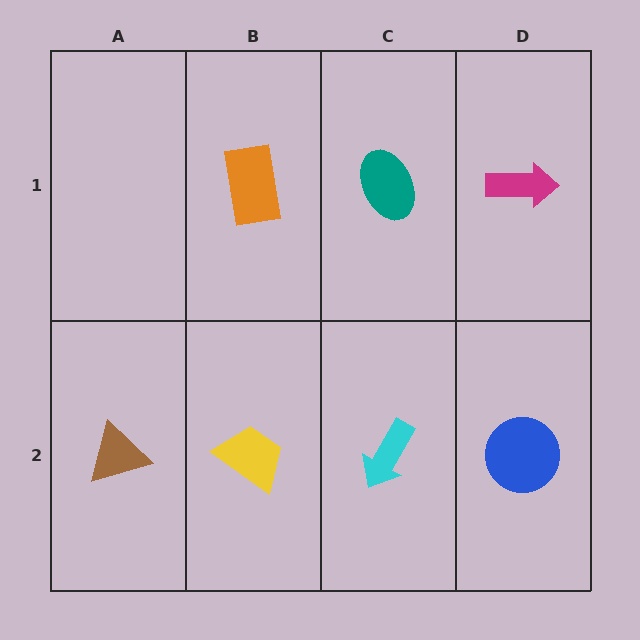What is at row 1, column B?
An orange rectangle.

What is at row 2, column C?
A cyan arrow.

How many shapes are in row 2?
4 shapes.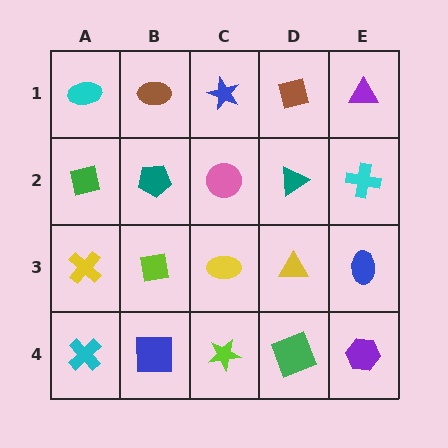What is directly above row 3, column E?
A cyan cross.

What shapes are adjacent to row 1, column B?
A teal pentagon (row 2, column B), a cyan ellipse (row 1, column A), a blue star (row 1, column C).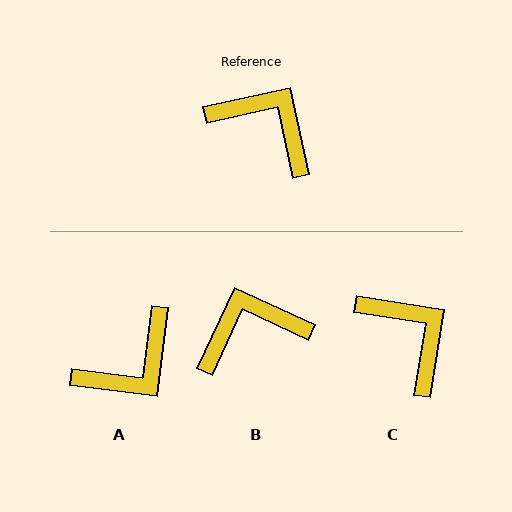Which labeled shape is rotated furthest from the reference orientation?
A, about 109 degrees away.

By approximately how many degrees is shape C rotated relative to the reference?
Approximately 21 degrees clockwise.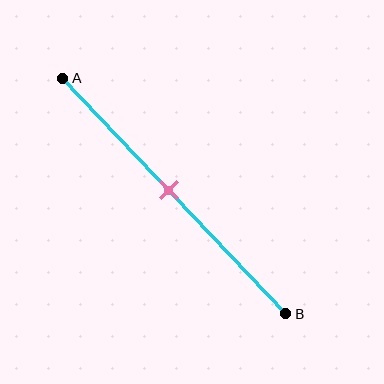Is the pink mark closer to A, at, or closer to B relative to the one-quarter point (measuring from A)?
The pink mark is closer to point B than the one-quarter point of segment AB.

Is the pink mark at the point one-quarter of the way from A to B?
No, the mark is at about 50% from A, not at the 25% one-quarter point.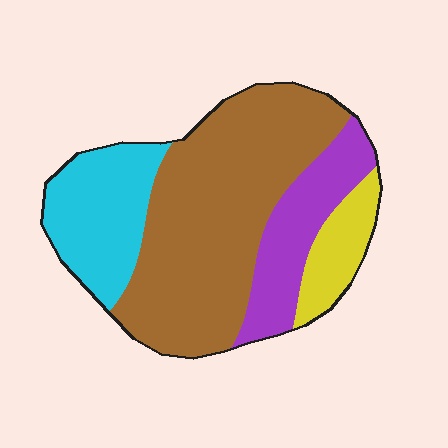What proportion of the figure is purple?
Purple takes up about one sixth (1/6) of the figure.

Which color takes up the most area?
Brown, at roughly 50%.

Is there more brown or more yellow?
Brown.